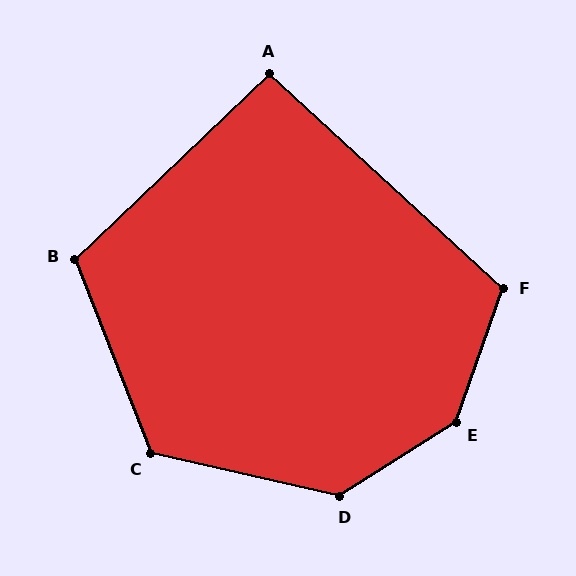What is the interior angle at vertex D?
Approximately 134 degrees (obtuse).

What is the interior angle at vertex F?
Approximately 113 degrees (obtuse).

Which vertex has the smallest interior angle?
A, at approximately 94 degrees.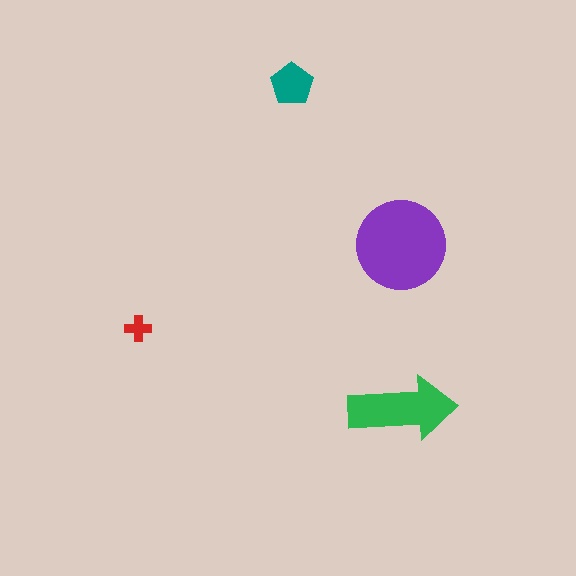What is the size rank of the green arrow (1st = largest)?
2nd.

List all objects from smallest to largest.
The red cross, the teal pentagon, the green arrow, the purple circle.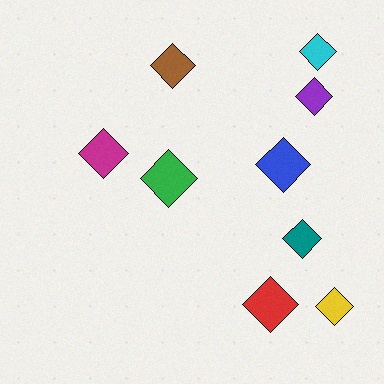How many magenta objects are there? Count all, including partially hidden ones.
There is 1 magenta object.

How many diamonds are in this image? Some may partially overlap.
There are 9 diamonds.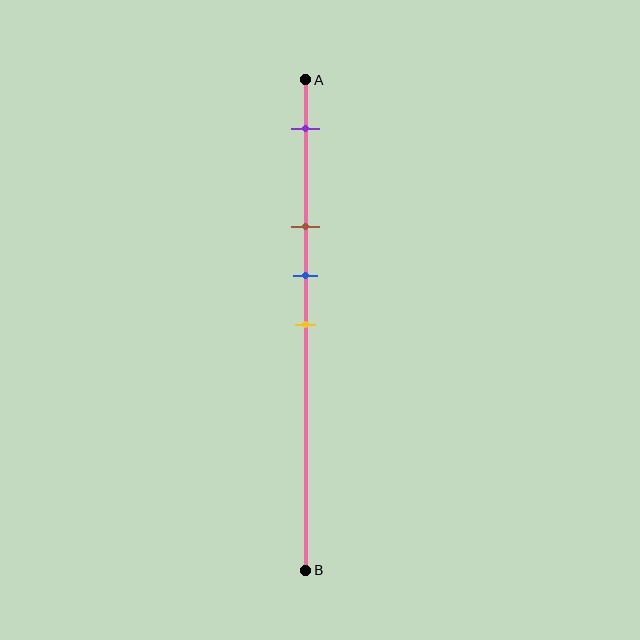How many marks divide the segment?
There are 4 marks dividing the segment.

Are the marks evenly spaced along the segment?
No, the marks are not evenly spaced.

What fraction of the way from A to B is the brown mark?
The brown mark is approximately 30% (0.3) of the way from A to B.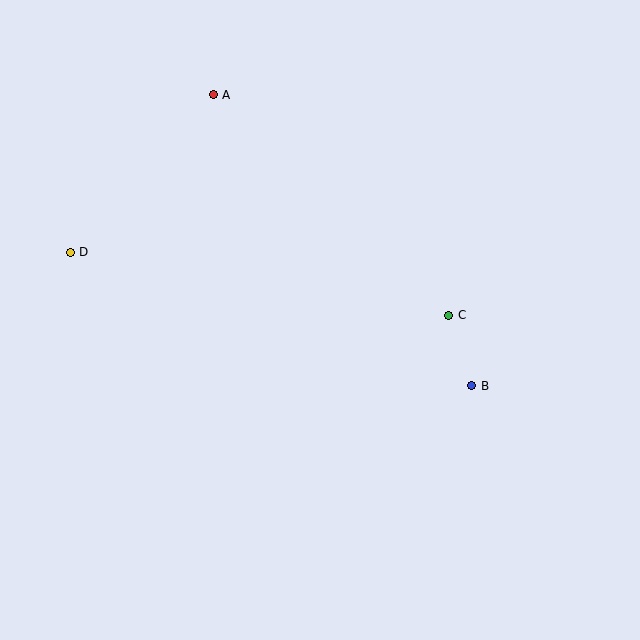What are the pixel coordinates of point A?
Point A is at (213, 95).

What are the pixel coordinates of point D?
Point D is at (70, 252).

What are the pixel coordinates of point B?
Point B is at (472, 386).